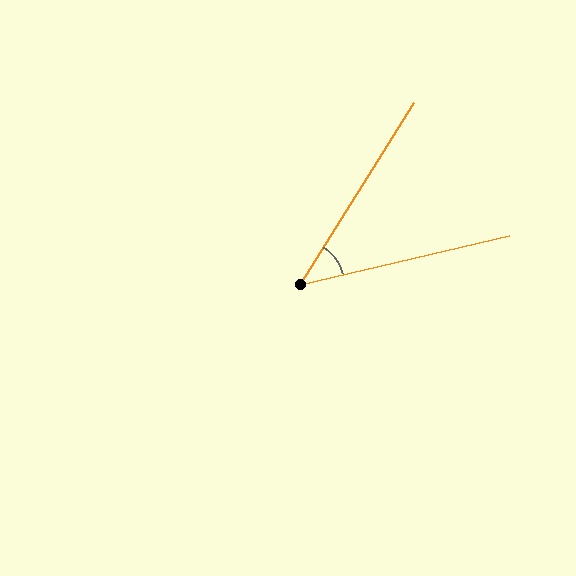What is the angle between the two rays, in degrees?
Approximately 45 degrees.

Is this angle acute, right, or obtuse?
It is acute.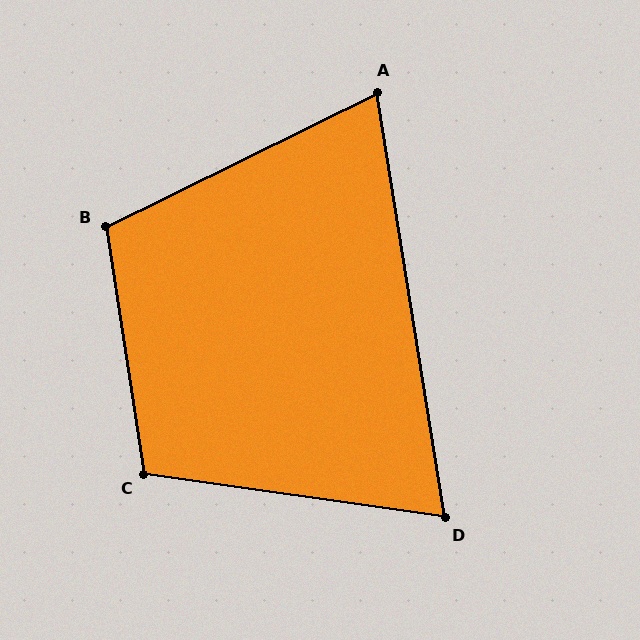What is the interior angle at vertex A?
Approximately 73 degrees (acute).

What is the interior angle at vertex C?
Approximately 107 degrees (obtuse).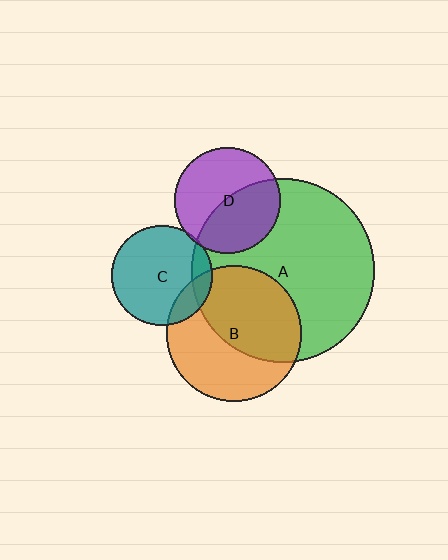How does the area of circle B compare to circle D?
Approximately 1.6 times.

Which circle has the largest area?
Circle A (green).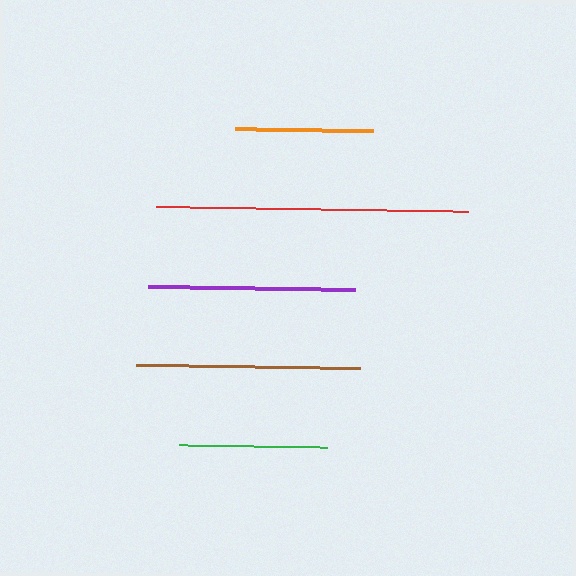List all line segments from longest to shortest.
From longest to shortest: red, brown, purple, green, orange.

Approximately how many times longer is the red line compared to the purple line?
The red line is approximately 1.5 times the length of the purple line.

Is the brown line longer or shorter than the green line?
The brown line is longer than the green line.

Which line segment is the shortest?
The orange line is the shortest at approximately 139 pixels.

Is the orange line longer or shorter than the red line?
The red line is longer than the orange line.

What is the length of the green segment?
The green segment is approximately 148 pixels long.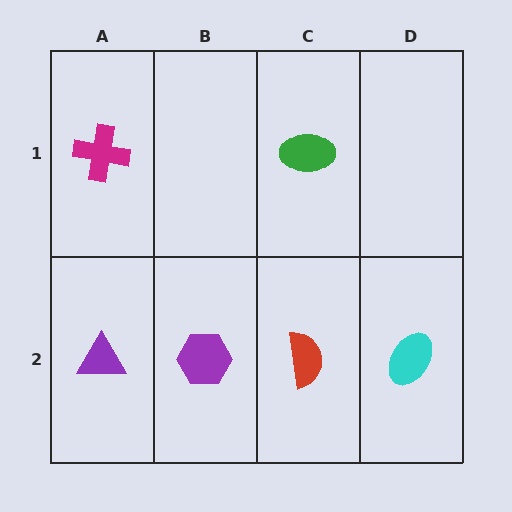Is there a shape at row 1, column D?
No, that cell is empty.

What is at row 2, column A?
A purple triangle.